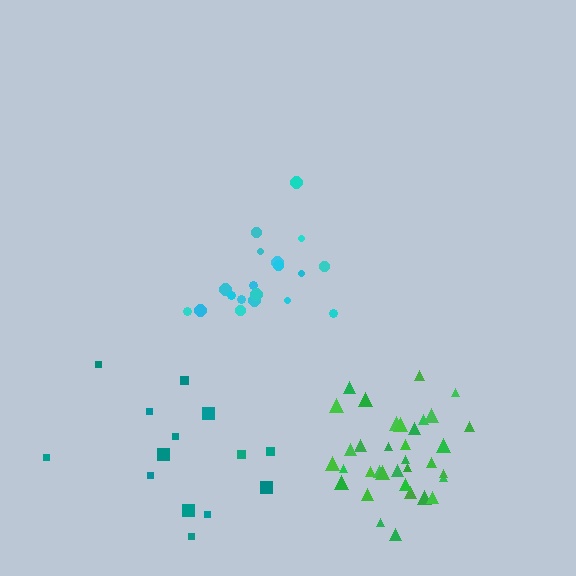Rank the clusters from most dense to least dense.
green, cyan, teal.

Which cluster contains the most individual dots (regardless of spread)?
Green (35).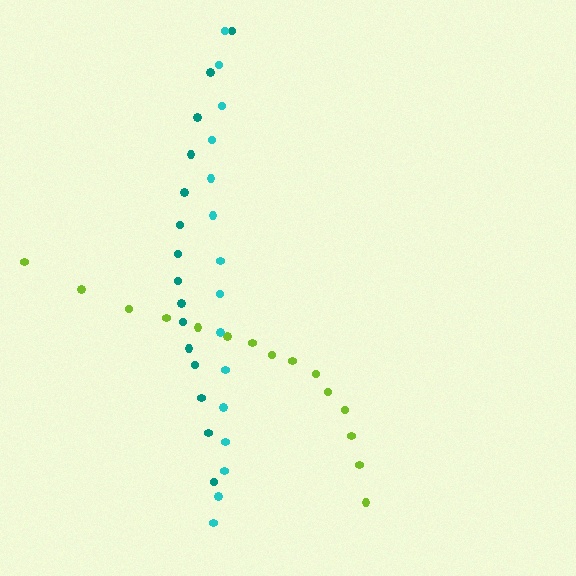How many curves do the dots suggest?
There are 3 distinct paths.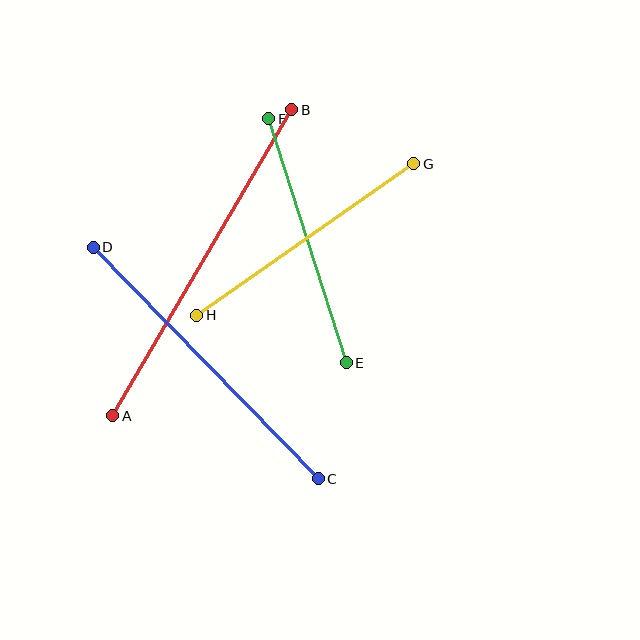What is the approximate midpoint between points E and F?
The midpoint is at approximately (308, 241) pixels.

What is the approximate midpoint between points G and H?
The midpoint is at approximately (305, 240) pixels.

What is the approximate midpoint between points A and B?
The midpoint is at approximately (202, 263) pixels.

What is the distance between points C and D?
The distance is approximately 323 pixels.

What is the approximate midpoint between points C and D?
The midpoint is at approximately (206, 363) pixels.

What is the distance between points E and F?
The distance is approximately 256 pixels.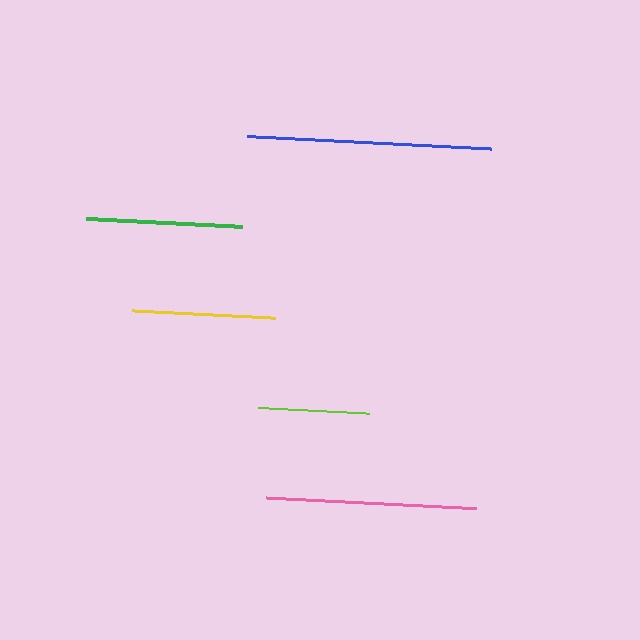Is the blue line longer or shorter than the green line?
The blue line is longer than the green line.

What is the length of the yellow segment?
The yellow segment is approximately 143 pixels long.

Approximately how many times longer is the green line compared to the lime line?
The green line is approximately 1.4 times the length of the lime line.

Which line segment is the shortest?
The lime line is the shortest at approximately 111 pixels.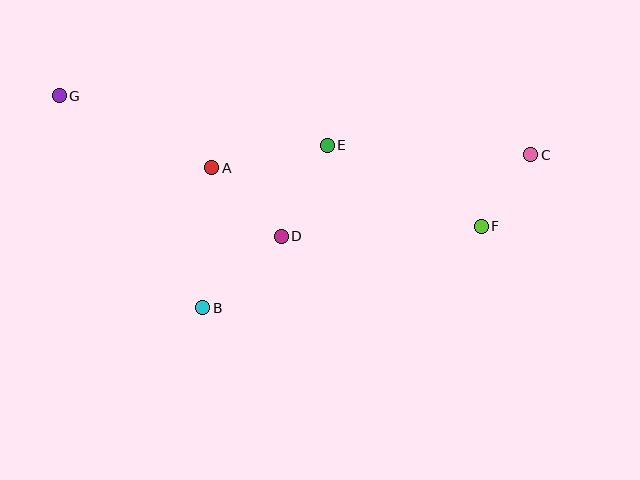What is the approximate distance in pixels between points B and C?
The distance between B and C is approximately 362 pixels.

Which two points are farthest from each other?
Points C and G are farthest from each other.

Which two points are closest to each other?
Points C and F are closest to each other.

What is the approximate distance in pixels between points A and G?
The distance between A and G is approximately 169 pixels.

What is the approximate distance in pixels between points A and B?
The distance between A and B is approximately 140 pixels.